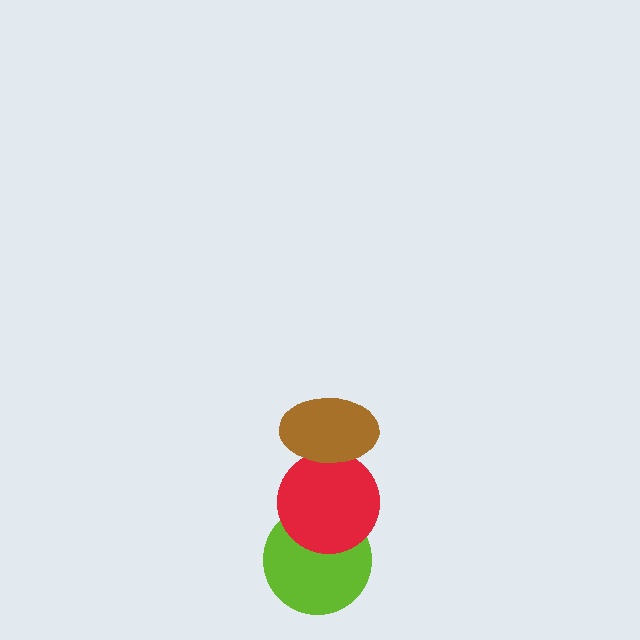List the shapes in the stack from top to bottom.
From top to bottom: the brown ellipse, the red circle, the lime circle.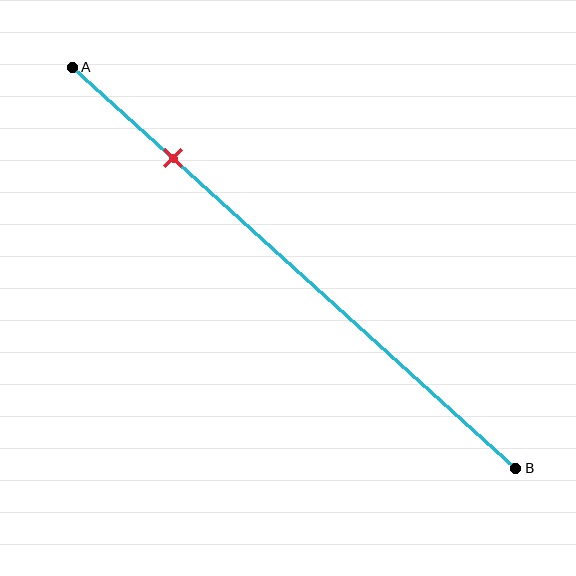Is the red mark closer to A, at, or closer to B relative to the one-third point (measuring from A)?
The red mark is closer to point A than the one-third point of segment AB.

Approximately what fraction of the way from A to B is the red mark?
The red mark is approximately 25% of the way from A to B.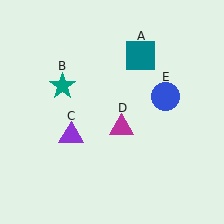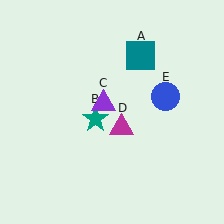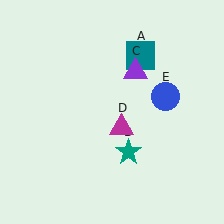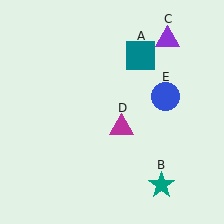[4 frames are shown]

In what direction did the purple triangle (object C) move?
The purple triangle (object C) moved up and to the right.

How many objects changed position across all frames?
2 objects changed position: teal star (object B), purple triangle (object C).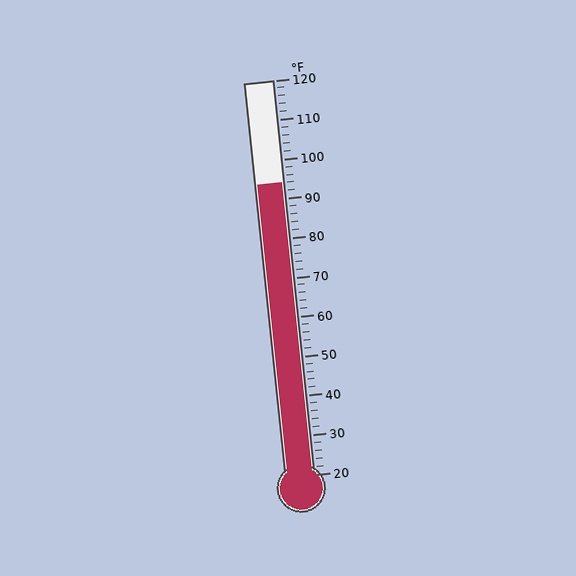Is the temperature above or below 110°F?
The temperature is below 110°F.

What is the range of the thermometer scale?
The thermometer scale ranges from 20°F to 120°F.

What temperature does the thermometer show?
The thermometer shows approximately 94°F.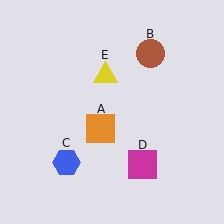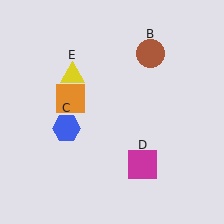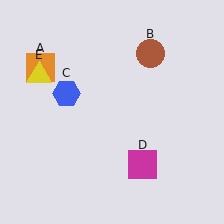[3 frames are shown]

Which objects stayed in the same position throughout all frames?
Brown circle (object B) and magenta square (object D) remained stationary.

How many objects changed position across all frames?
3 objects changed position: orange square (object A), blue hexagon (object C), yellow triangle (object E).